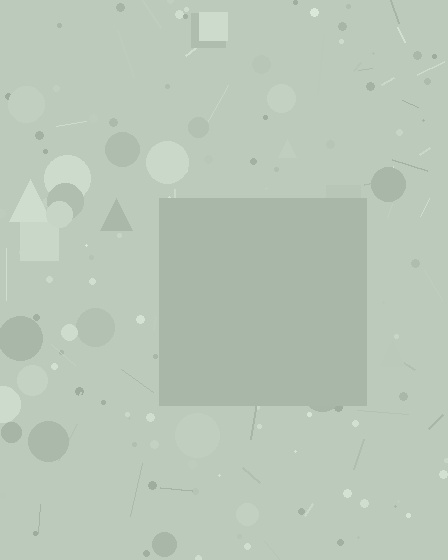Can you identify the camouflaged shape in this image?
The camouflaged shape is a square.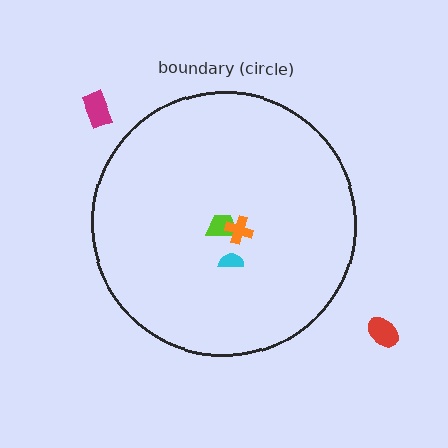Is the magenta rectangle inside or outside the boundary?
Outside.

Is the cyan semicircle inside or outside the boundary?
Inside.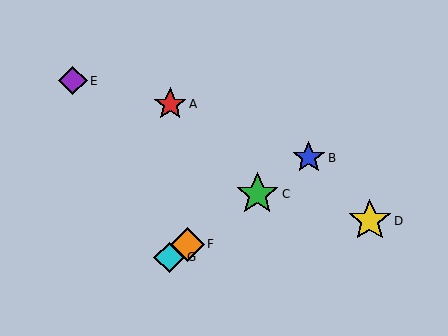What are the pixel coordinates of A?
Object A is at (170, 104).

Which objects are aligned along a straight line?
Objects B, C, F, G are aligned along a straight line.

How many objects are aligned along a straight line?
4 objects (B, C, F, G) are aligned along a straight line.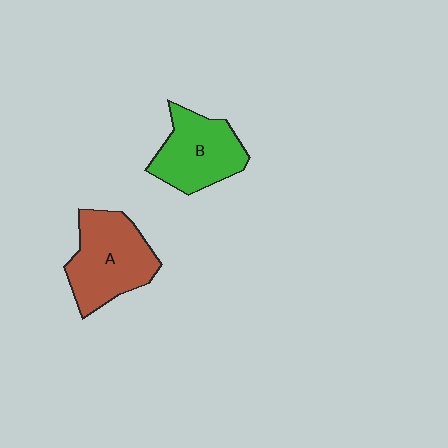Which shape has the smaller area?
Shape B (green).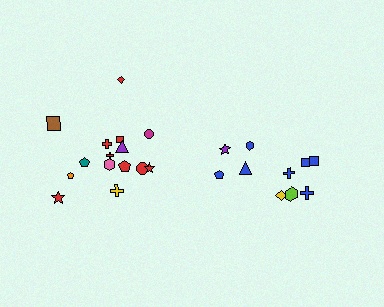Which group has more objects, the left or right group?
The left group.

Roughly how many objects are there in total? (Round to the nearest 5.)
Roughly 25 objects in total.